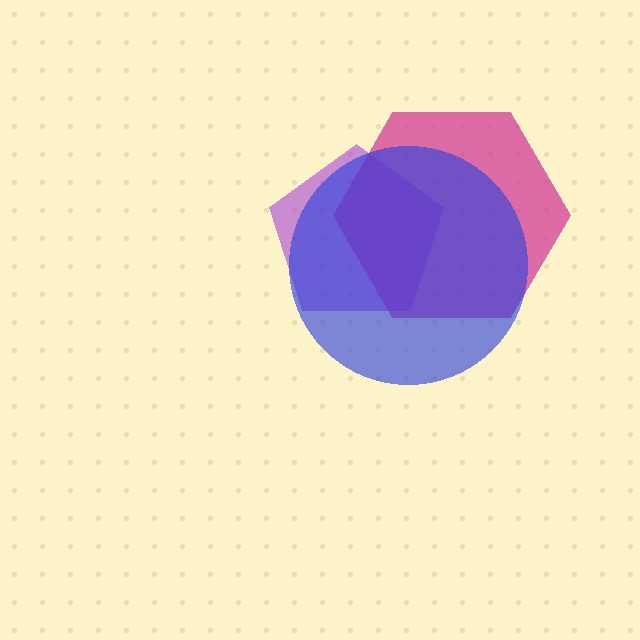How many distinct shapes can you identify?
There are 3 distinct shapes: a purple pentagon, a magenta hexagon, a blue circle.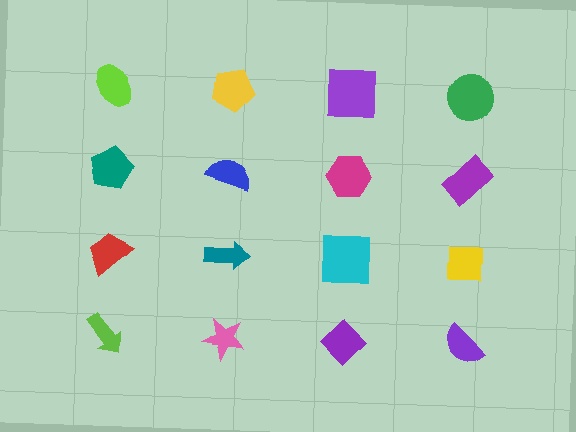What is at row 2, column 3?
A magenta hexagon.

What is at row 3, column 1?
A red trapezoid.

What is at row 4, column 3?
A purple diamond.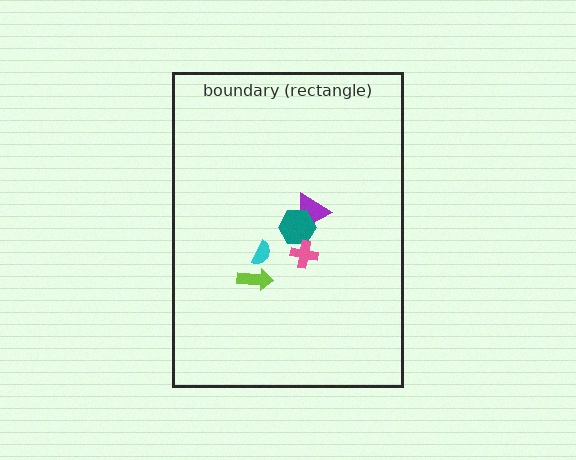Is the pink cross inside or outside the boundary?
Inside.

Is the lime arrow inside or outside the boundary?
Inside.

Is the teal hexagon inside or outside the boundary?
Inside.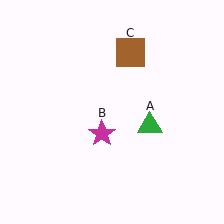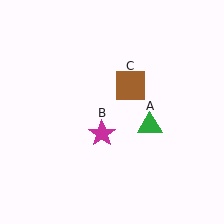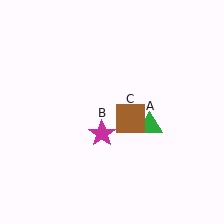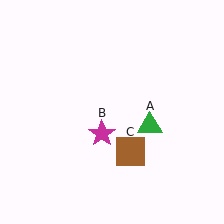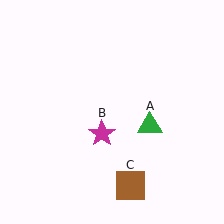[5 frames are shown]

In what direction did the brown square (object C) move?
The brown square (object C) moved down.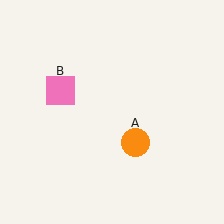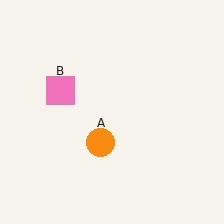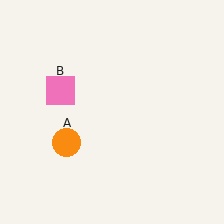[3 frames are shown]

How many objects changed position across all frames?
1 object changed position: orange circle (object A).